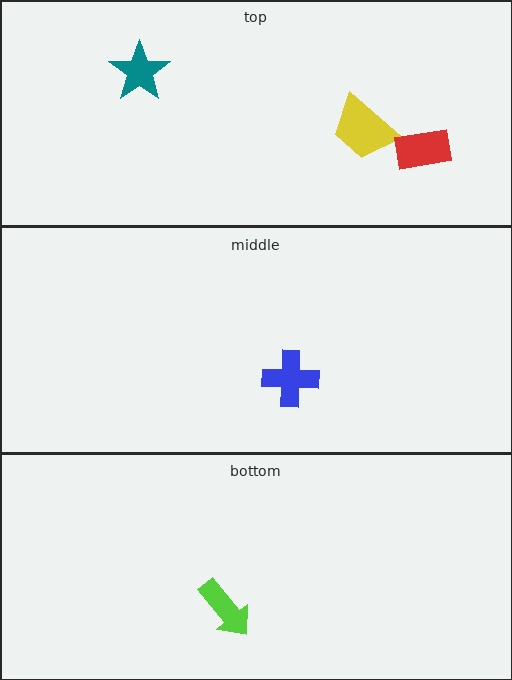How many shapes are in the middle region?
1.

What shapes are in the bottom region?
The lime arrow.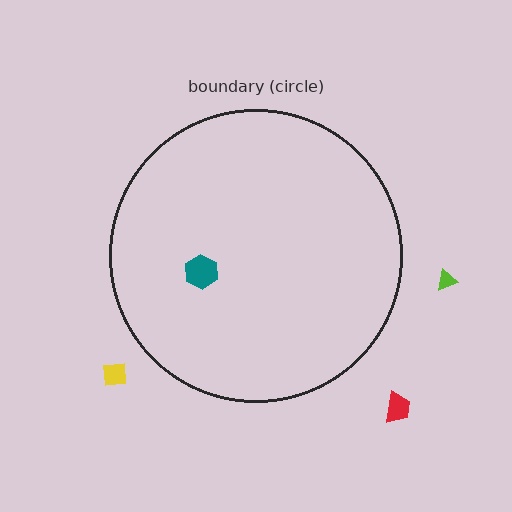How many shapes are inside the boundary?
1 inside, 3 outside.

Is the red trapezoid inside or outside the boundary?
Outside.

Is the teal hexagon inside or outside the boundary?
Inside.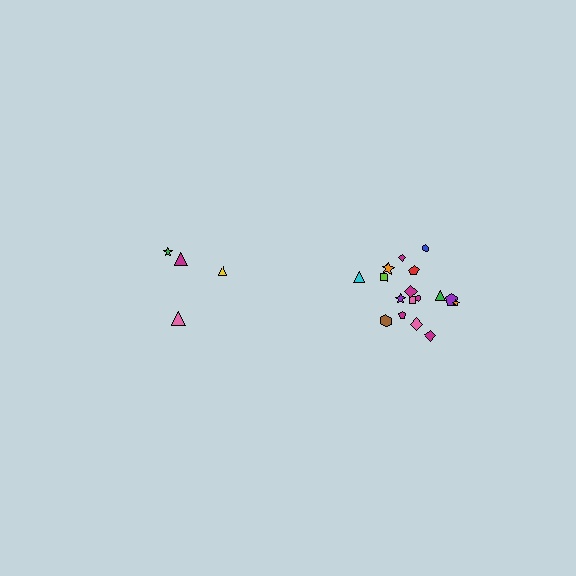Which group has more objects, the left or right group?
The right group.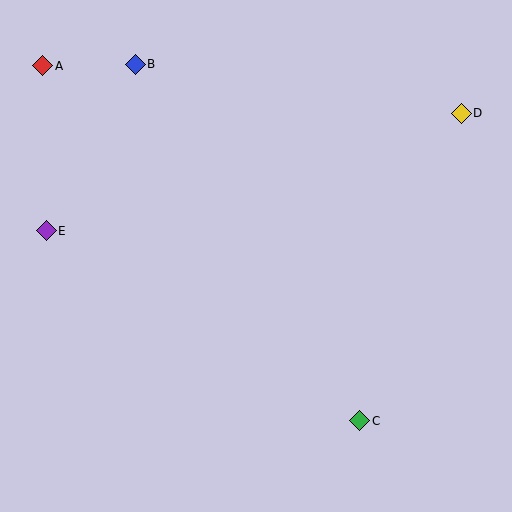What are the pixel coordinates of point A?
Point A is at (43, 66).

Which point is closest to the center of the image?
Point C at (360, 421) is closest to the center.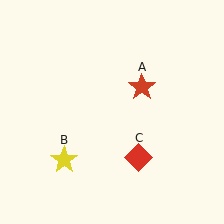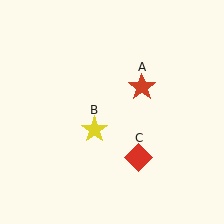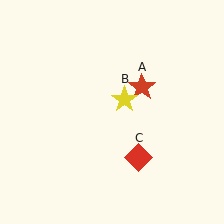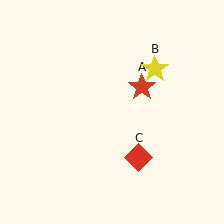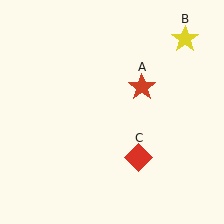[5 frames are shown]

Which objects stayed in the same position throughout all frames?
Red star (object A) and red diamond (object C) remained stationary.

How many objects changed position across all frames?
1 object changed position: yellow star (object B).